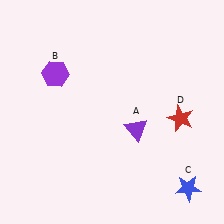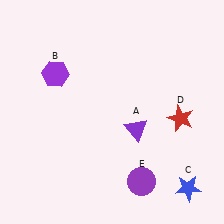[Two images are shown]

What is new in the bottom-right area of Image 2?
A purple circle (E) was added in the bottom-right area of Image 2.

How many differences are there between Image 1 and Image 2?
There is 1 difference between the two images.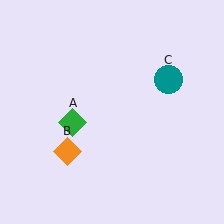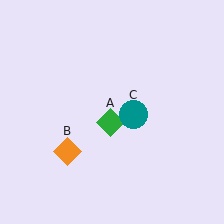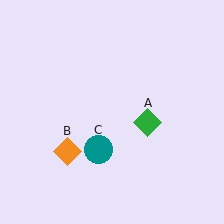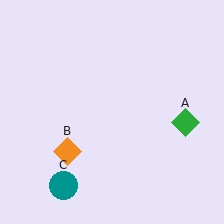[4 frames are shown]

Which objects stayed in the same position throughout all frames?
Orange diamond (object B) remained stationary.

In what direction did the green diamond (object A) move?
The green diamond (object A) moved right.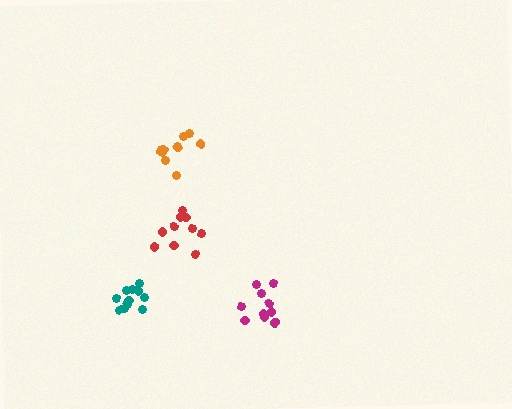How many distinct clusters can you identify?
There are 4 distinct clusters.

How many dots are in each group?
Group 1: 11 dots, Group 2: 10 dots, Group 3: 10 dots, Group 4: 10 dots (41 total).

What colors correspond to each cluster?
The clusters are colored: teal, magenta, orange, red.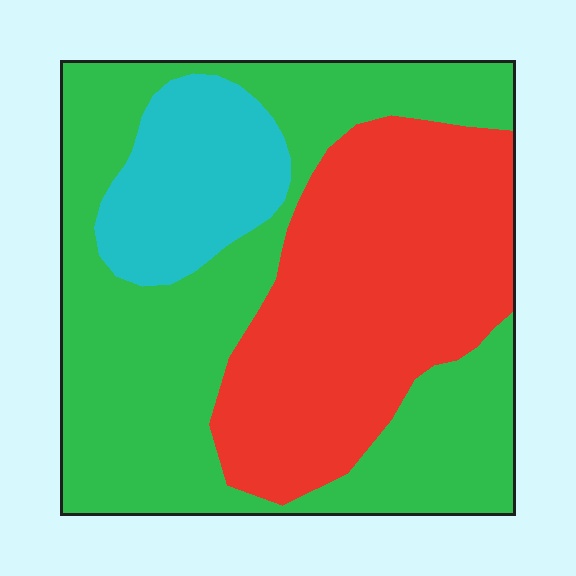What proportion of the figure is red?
Red takes up about three eighths (3/8) of the figure.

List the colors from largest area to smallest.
From largest to smallest: green, red, cyan.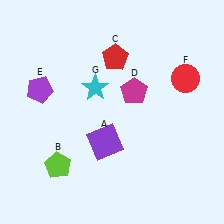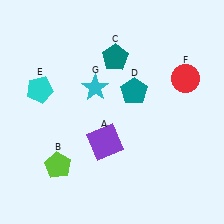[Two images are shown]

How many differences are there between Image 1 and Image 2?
There are 3 differences between the two images.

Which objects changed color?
C changed from red to teal. D changed from magenta to teal. E changed from purple to cyan.